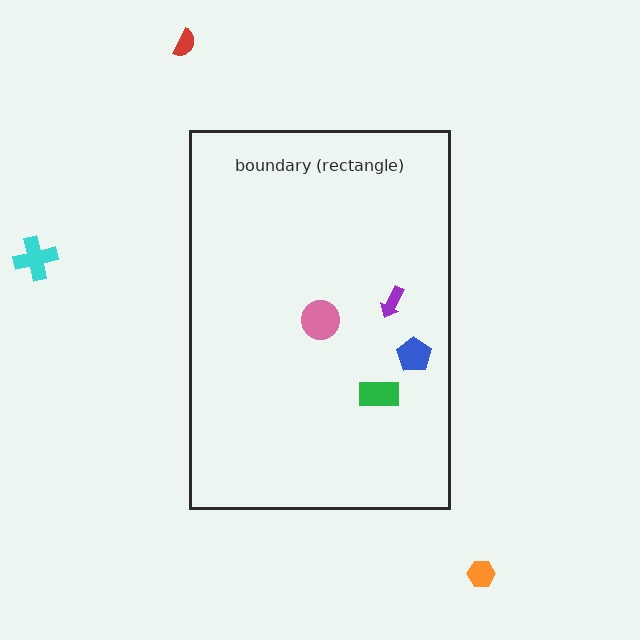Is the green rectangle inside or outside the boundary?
Inside.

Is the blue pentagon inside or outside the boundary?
Inside.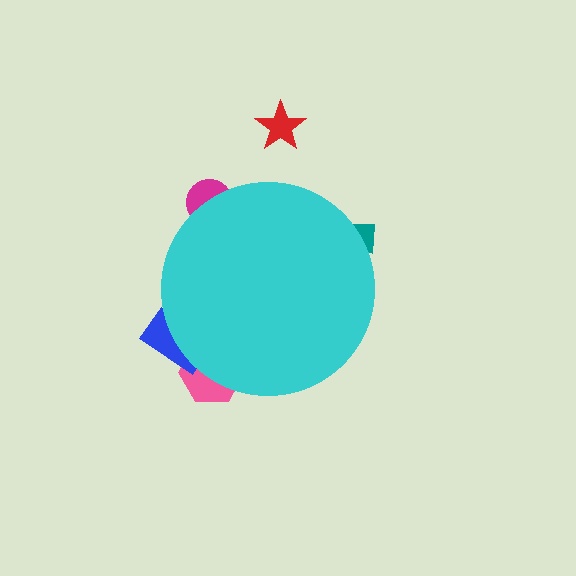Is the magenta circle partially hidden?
Yes, the magenta circle is partially hidden behind the cyan circle.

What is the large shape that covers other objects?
A cyan circle.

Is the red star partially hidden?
No, the red star is fully visible.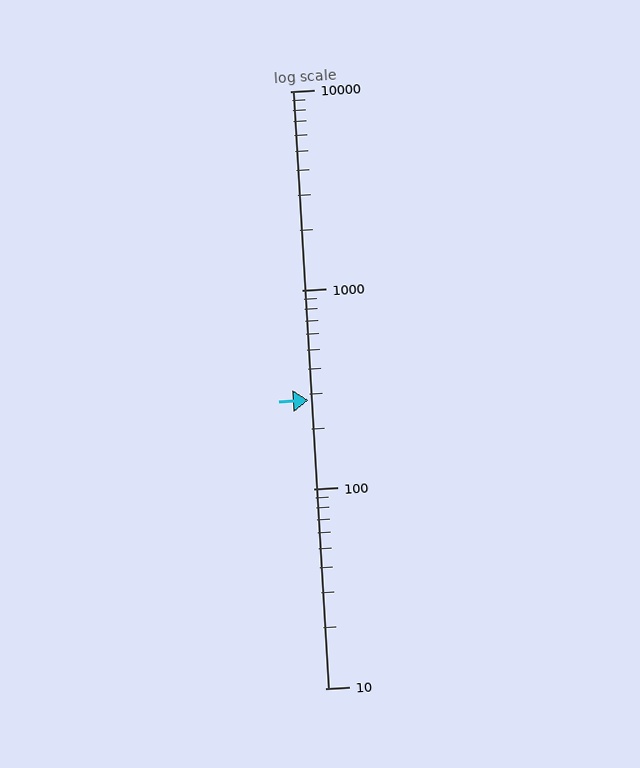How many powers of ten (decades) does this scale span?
The scale spans 3 decades, from 10 to 10000.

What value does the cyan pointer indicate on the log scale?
The pointer indicates approximately 280.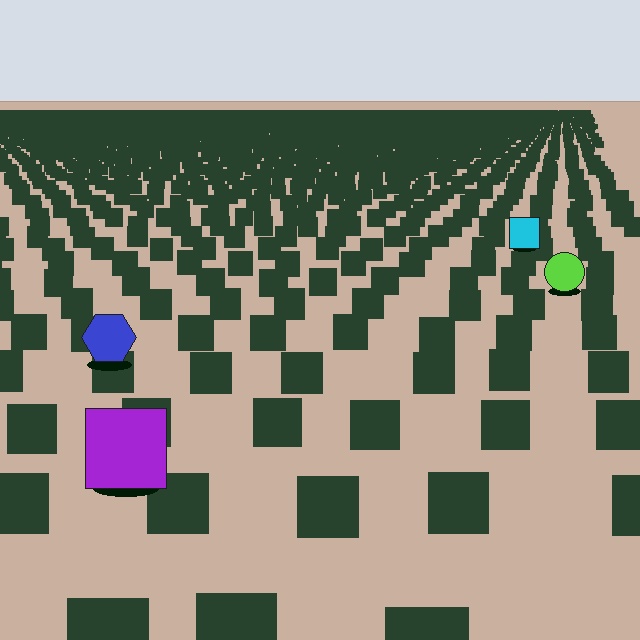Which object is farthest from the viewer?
The cyan square is farthest from the viewer. It appears smaller and the ground texture around it is denser.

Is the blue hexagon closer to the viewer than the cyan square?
Yes. The blue hexagon is closer — you can tell from the texture gradient: the ground texture is coarser near it.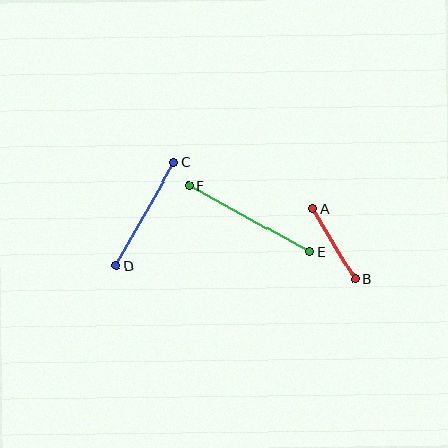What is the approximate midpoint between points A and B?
The midpoint is at approximately (334, 244) pixels.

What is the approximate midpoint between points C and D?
The midpoint is at approximately (145, 214) pixels.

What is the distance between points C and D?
The distance is approximately 119 pixels.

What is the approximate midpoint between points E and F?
The midpoint is at approximately (249, 219) pixels.